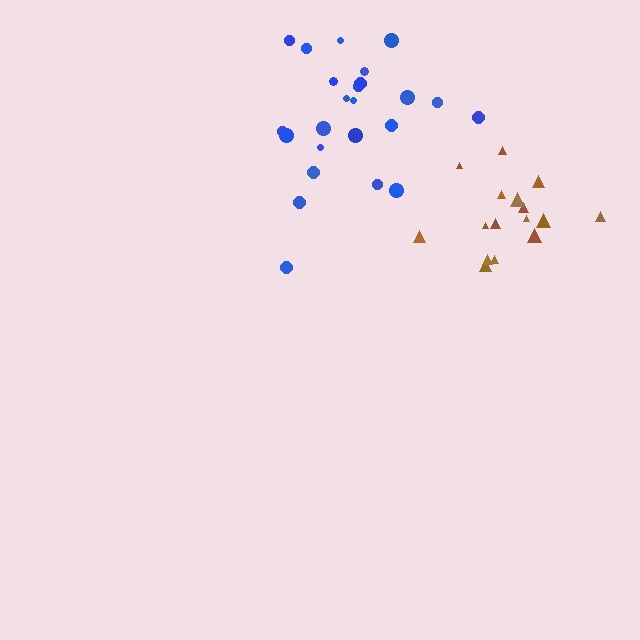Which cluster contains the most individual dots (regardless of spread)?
Blue (24).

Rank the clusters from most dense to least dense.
brown, blue.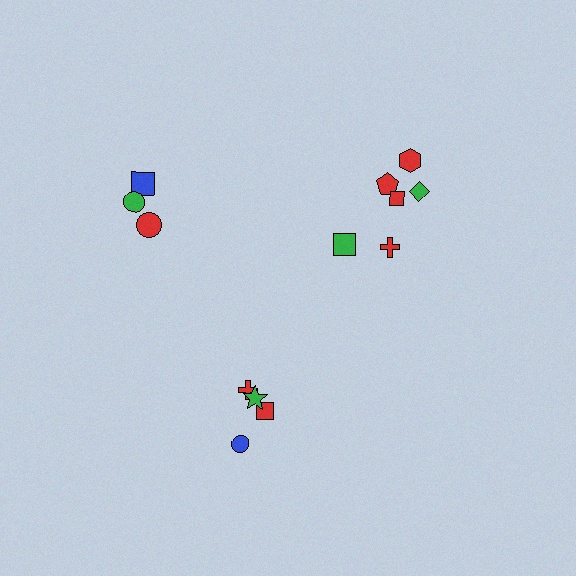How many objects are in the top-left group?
There are 3 objects.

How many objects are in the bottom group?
There are 4 objects.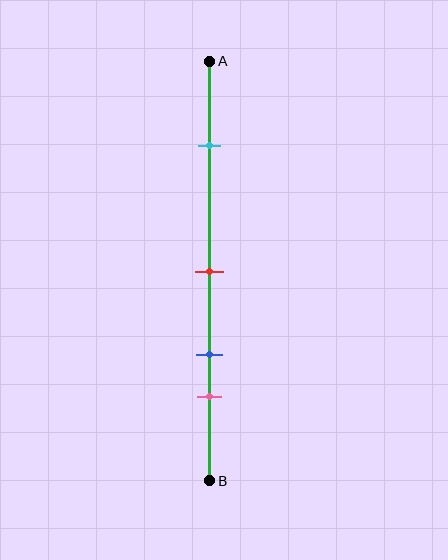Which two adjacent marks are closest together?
The blue and pink marks are the closest adjacent pair.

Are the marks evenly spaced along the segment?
No, the marks are not evenly spaced.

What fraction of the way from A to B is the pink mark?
The pink mark is approximately 80% (0.8) of the way from A to B.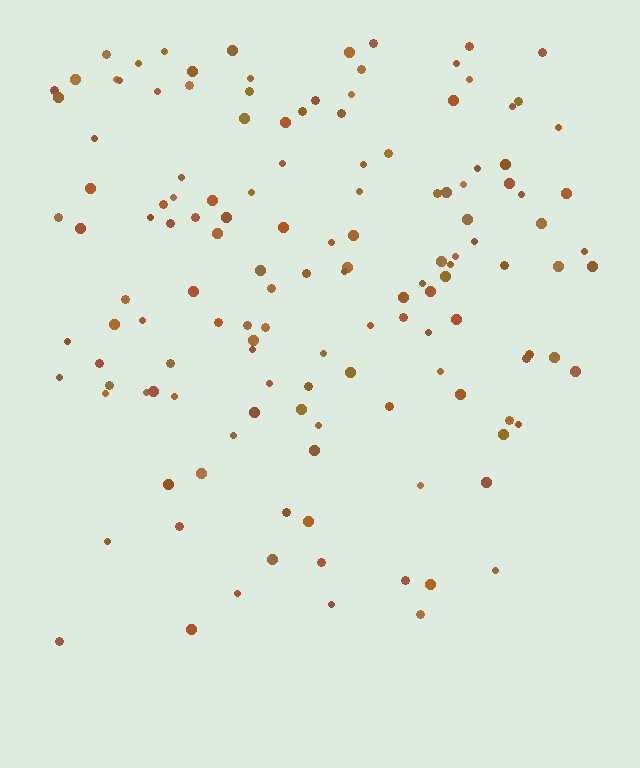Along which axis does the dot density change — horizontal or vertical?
Vertical.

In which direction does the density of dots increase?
From bottom to top, with the top side densest.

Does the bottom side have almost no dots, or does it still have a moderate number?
Still a moderate number, just noticeably fewer than the top.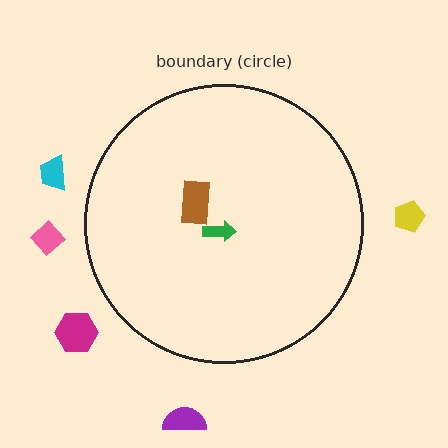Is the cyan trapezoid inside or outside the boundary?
Outside.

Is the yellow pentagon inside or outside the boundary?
Outside.